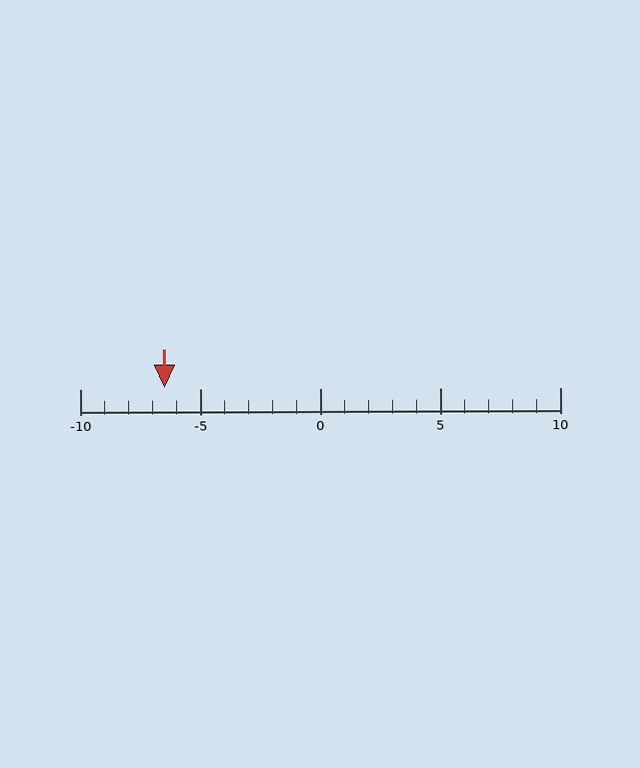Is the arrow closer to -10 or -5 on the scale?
The arrow is closer to -5.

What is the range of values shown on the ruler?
The ruler shows values from -10 to 10.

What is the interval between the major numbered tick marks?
The major tick marks are spaced 5 units apart.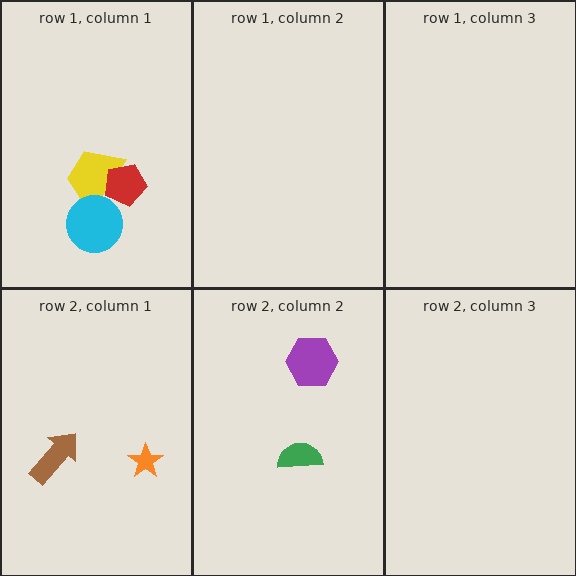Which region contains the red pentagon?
The row 1, column 1 region.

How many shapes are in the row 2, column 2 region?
2.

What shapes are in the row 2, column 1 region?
The orange star, the brown arrow.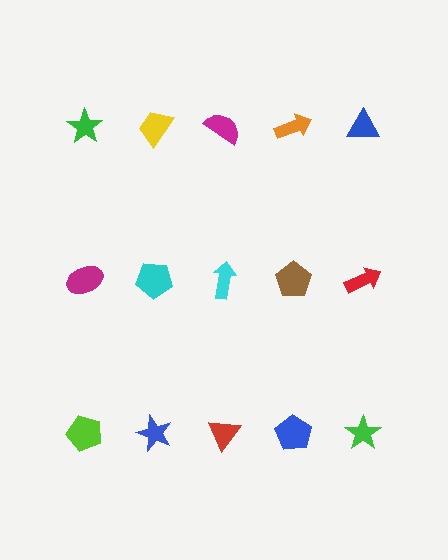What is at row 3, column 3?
A red triangle.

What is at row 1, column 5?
A blue triangle.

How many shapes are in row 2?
5 shapes.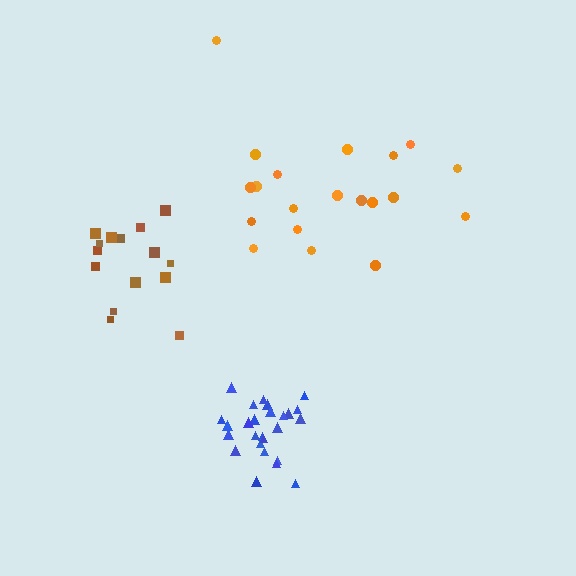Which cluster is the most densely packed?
Blue.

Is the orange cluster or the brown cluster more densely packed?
Brown.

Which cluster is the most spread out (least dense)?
Orange.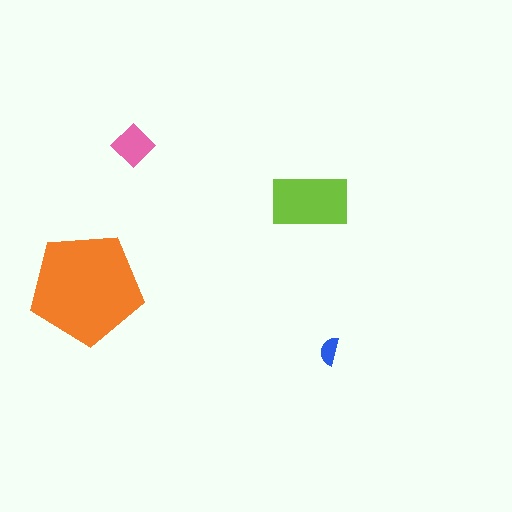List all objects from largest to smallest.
The orange pentagon, the lime rectangle, the pink diamond, the blue semicircle.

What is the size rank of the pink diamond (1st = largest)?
3rd.